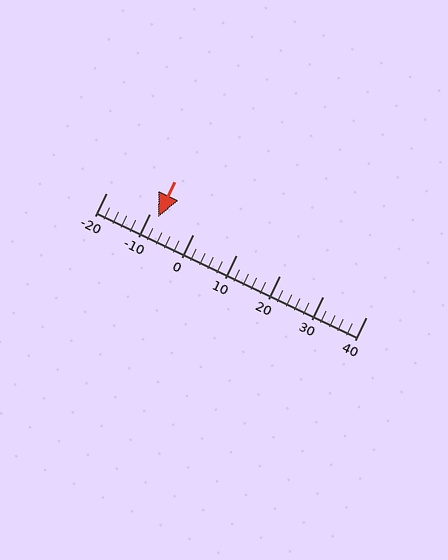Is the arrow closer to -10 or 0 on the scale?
The arrow is closer to -10.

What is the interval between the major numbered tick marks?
The major tick marks are spaced 10 units apart.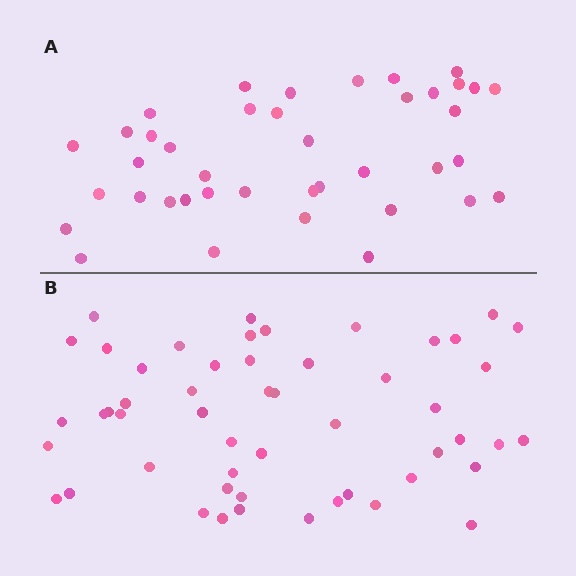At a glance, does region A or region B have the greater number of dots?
Region B (the bottom region) has more dots.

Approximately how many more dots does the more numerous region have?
Region B has roughly 12 or so more dots than region A.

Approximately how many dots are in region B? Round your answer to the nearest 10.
About 50 dots. (The exact count is 52, which rounds to 50.)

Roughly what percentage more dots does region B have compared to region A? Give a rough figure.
About 30% more.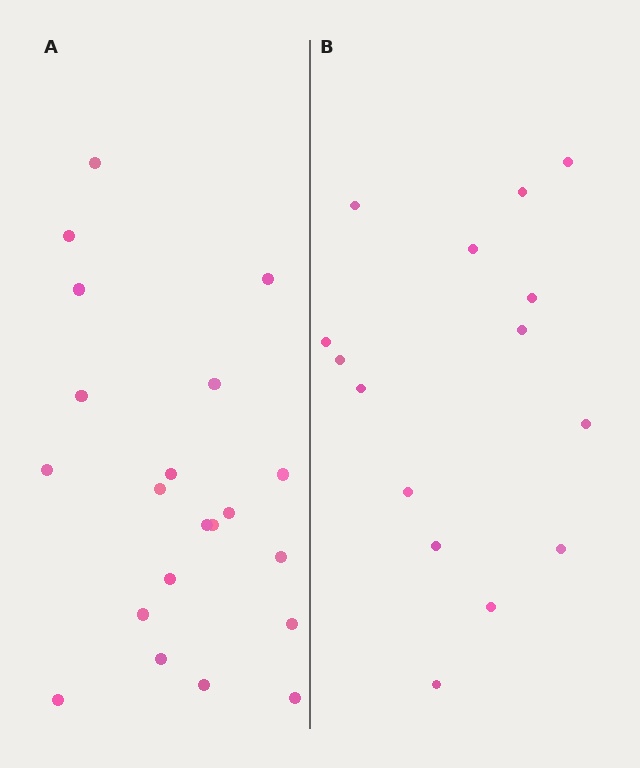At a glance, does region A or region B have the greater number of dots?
Region A (the left region) has more dots.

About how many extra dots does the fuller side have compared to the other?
Region A has about 6 more dots than region B.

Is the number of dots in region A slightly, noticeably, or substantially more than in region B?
Region A has noticeably more, but not dramatically so. The ratio is roughly 1.4 to 1.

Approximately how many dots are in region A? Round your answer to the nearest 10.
About 20 dots. (The exact count is 21, which rounds to 20.)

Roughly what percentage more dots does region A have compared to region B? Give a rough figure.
About 40% more.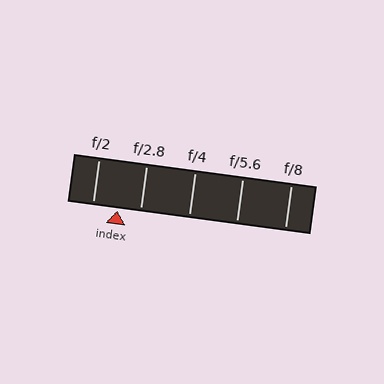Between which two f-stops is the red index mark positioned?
The index mark is between f/2 and f/2.8.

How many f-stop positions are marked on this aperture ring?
There are 5 f-stop positions marked.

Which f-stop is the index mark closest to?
The index mark is closest to f/2.8.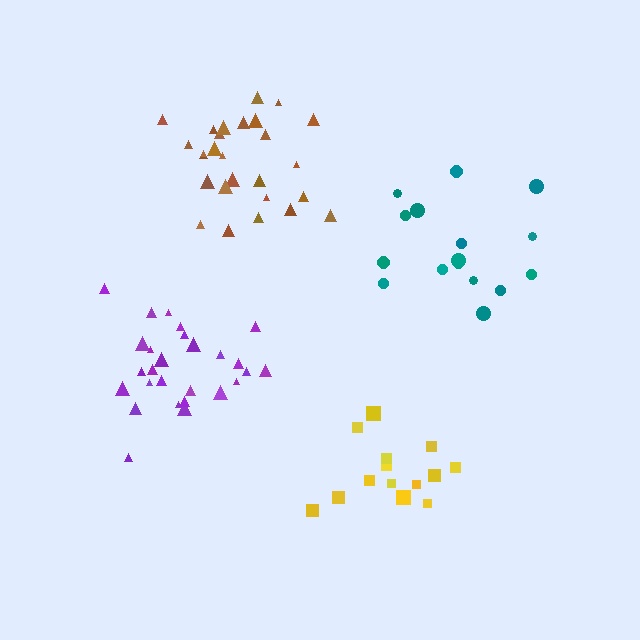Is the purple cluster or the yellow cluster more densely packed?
Purple.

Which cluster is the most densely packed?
Purple.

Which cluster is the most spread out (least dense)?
Yellow.